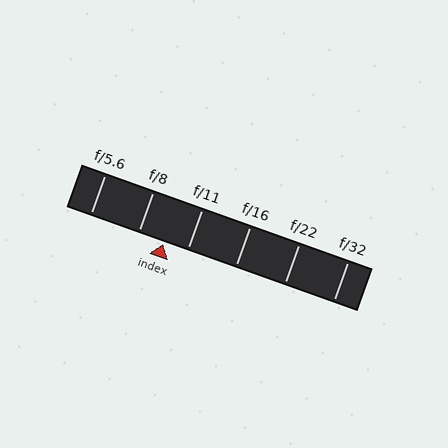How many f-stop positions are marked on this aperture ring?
There are 6 f-stop positions marked.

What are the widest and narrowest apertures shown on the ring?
The widest aperture shown is f/5.6 and the narrowest is f/32.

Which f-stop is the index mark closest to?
The index mark is closest to f/11.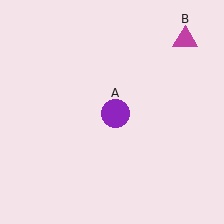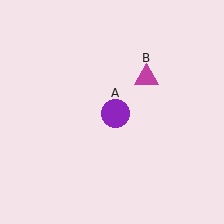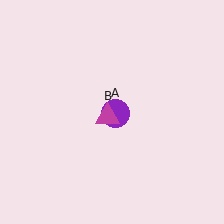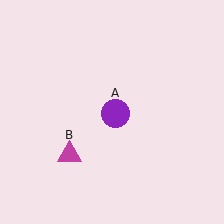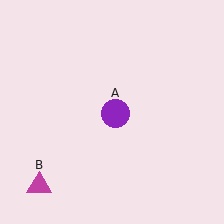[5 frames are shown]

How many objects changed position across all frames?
1 object changed position: magenta triangle (object B).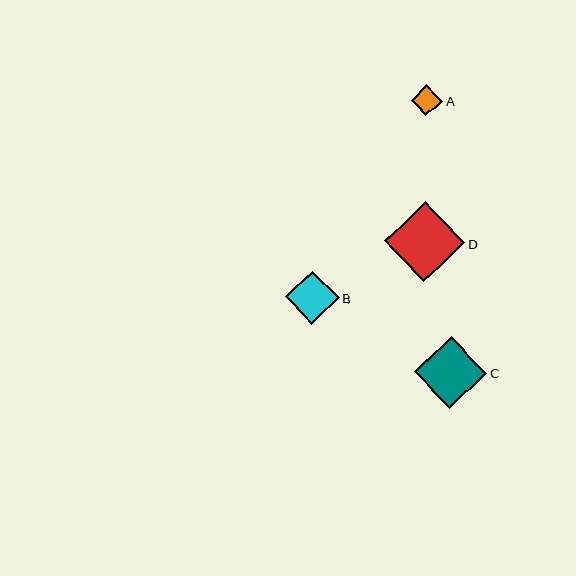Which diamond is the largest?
Diamond D is the largest with a size of approximately 80 pixels.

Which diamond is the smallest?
Diamond A is the smallest with a size of approximately 32 pixels.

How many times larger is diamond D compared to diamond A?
Diamond D is approximately 2.5 times the size of diamond A.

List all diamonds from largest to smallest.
From largest to smallest: D, C, B, A.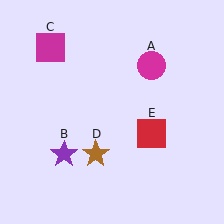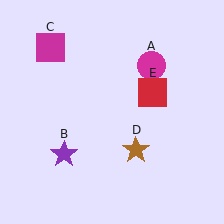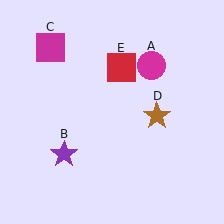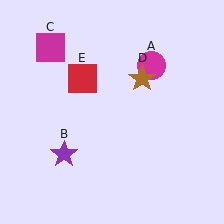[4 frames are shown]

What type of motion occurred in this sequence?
The brown star (object D), red square (object E) rotated counterclockwise around the center of the scene.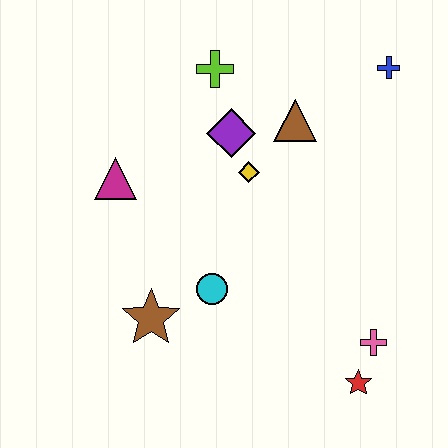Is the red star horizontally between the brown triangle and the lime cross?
No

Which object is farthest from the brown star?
The blue cross is farthest from the brown star.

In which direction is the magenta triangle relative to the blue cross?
The magenta triangle is to the left of the blue cross.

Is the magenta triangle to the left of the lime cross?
Yes